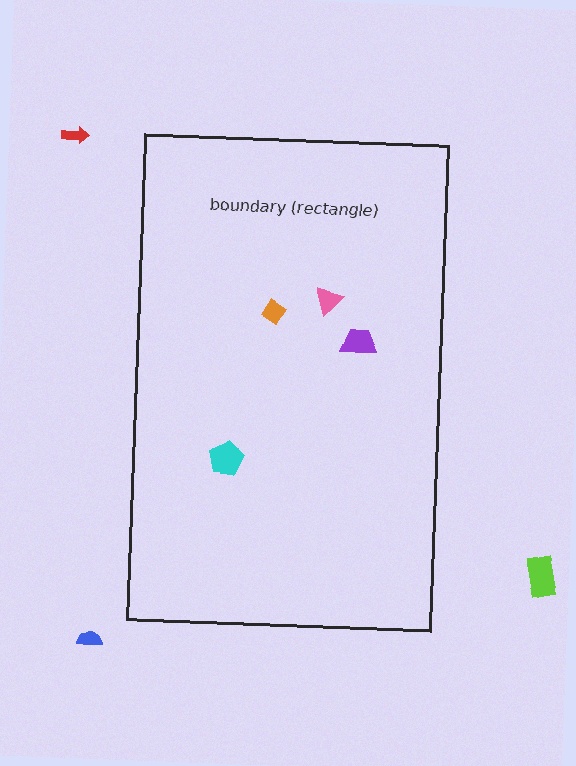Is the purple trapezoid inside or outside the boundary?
Inside.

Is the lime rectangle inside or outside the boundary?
Outside.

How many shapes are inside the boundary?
4 inside, 3 outside.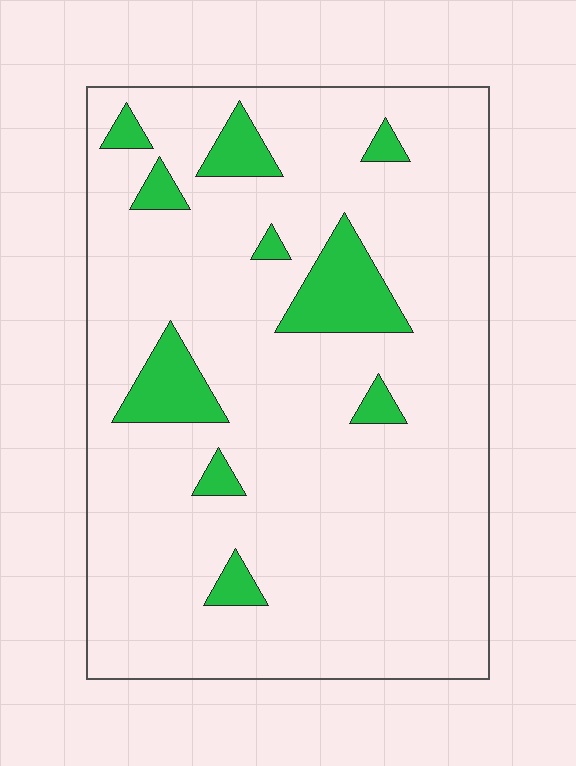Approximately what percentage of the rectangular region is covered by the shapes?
Approximately 10%.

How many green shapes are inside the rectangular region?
10.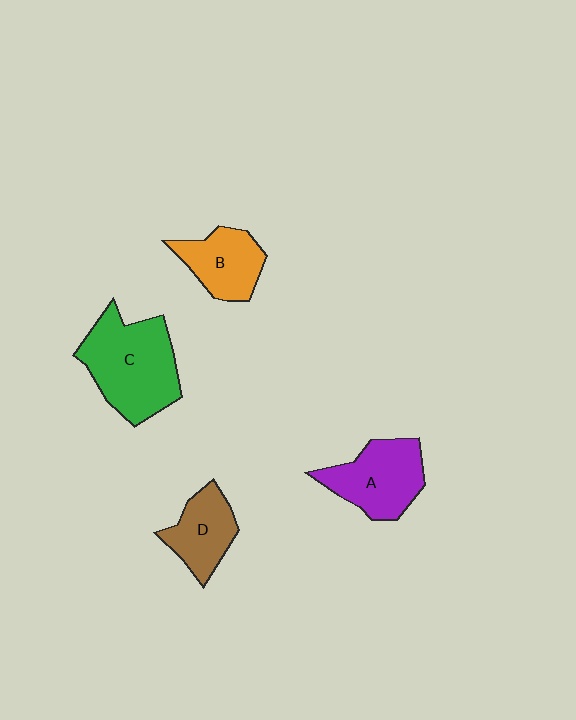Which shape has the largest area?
Shape C (green).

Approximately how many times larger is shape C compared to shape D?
Approximately 1.8 times.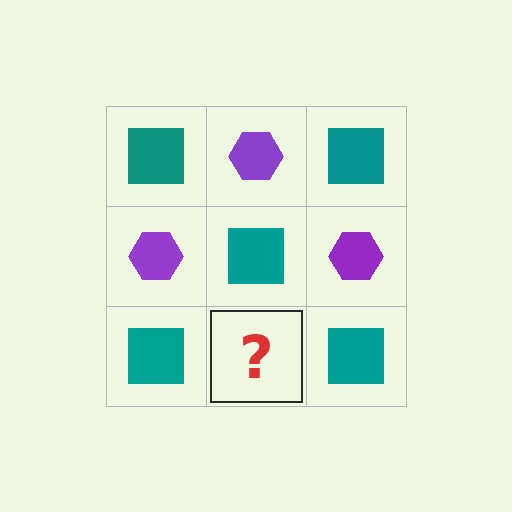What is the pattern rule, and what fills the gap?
The rule is that it alternates teal square and purple hexagon in a checkerboard pattern. The gap should be filled with a purple hexagon.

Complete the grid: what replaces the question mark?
The question mark should be replaced with a purple hexagon.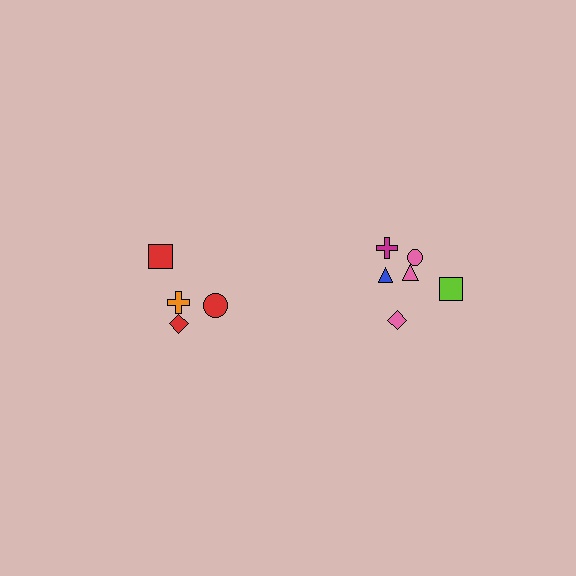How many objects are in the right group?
There are 6 objects.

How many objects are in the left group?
There are 4 objects.